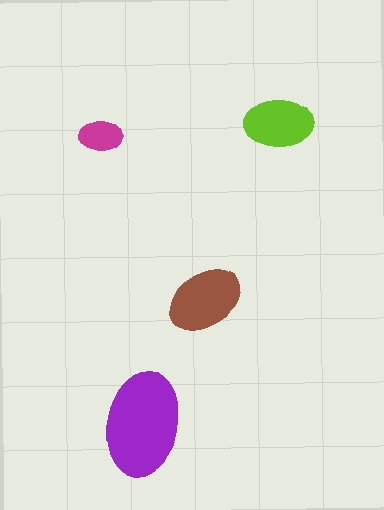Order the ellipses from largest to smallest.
the purple one, the brown one, the lime one, the magenta one.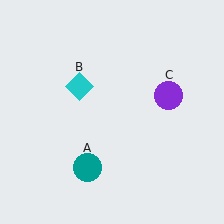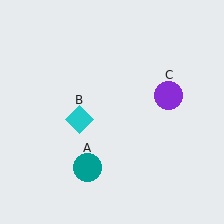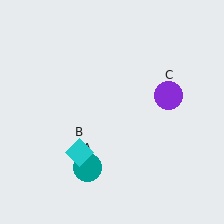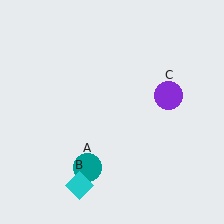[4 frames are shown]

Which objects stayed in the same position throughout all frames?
Teal circle (object A) and purple circle (object C) remained stationary.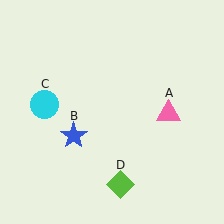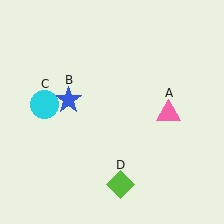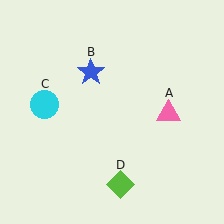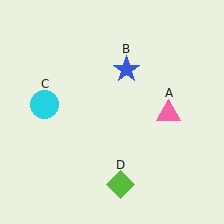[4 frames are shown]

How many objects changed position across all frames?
1 object changed position: blue star (object B).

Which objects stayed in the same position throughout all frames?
Pink triangle (object A) and cyan circle (object C) and lime diamond (object D) remained stationary.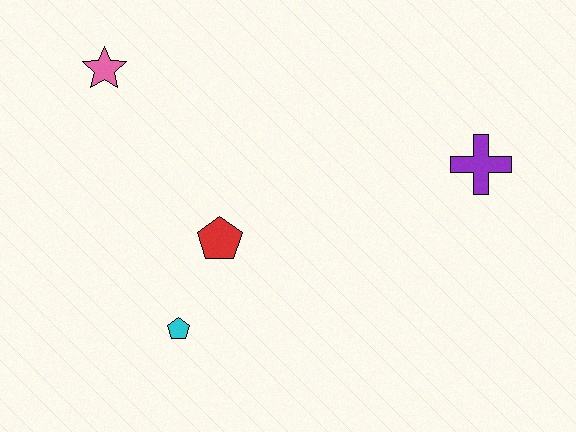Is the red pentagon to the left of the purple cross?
Yes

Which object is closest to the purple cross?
The red pentagon is closest to the purple cross.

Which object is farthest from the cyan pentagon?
The purple cross is farthest from the cyan pentagon.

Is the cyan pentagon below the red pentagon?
Yes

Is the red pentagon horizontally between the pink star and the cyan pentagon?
No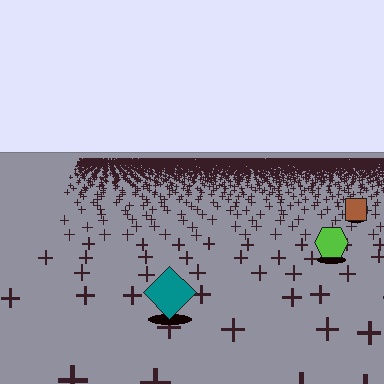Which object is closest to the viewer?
The teal diamond is closest. The texture marks near it are larger and more spread out.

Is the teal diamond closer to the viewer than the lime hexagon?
Yes. The teal diamond is closer — you can tell from the texture gradient: the ground texture is coarser near it.